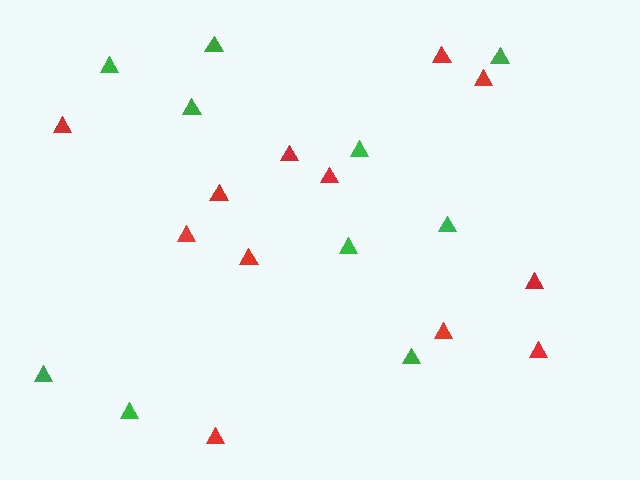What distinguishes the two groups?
There are 2 groups: one group of red triangles (12) and one group of green triangles (10).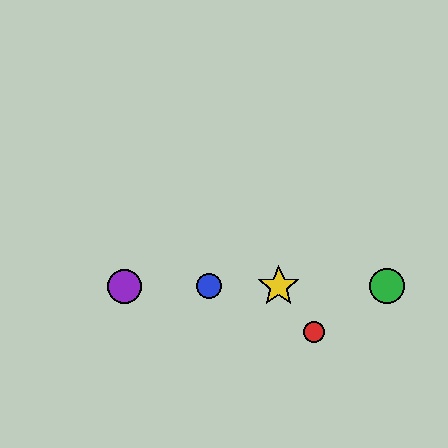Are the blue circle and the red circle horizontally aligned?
No, the blue circle is at y≈286 and the red circle is at y≈332.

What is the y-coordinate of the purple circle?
The purple circle is at y≈286.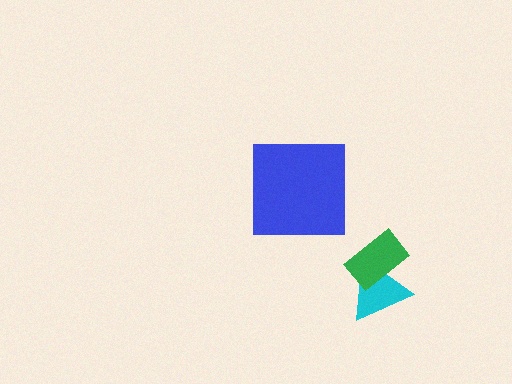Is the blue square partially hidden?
No, no other shape covers it.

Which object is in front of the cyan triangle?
The green rectangle is in front of the cyan triangle.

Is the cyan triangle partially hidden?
Yes, it is partially covered by another shape.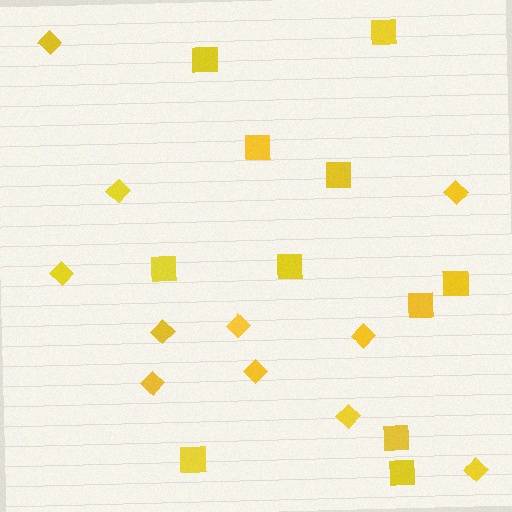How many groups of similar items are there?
There are 2 groups: one group of diamonds (11) and one group of squares (11).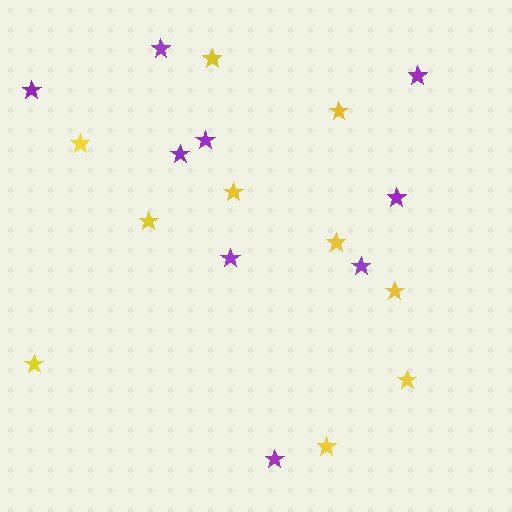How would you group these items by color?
There are 2 groups: one group of yellow stars (10) and one group of purple stars (9).